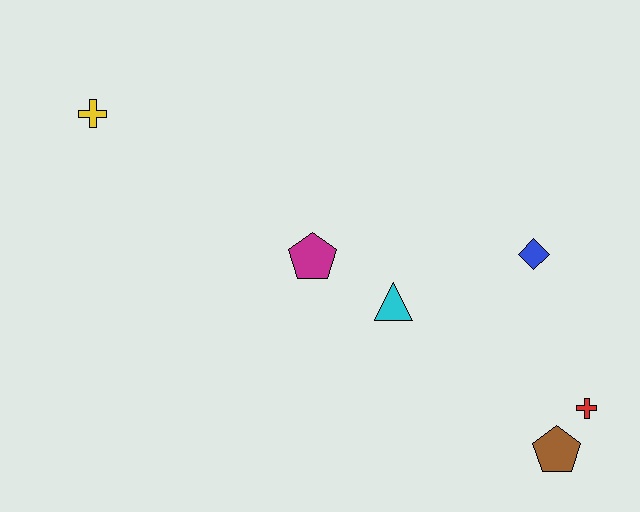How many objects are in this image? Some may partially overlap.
There are 6 objects.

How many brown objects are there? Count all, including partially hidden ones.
There is 1 brown object.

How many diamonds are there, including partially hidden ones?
There is 1 diamond.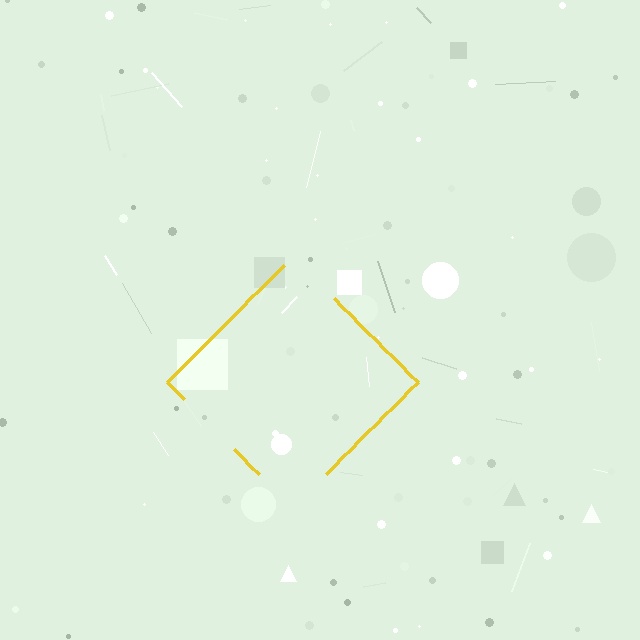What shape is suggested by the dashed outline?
The dashed outline suggests a diamond.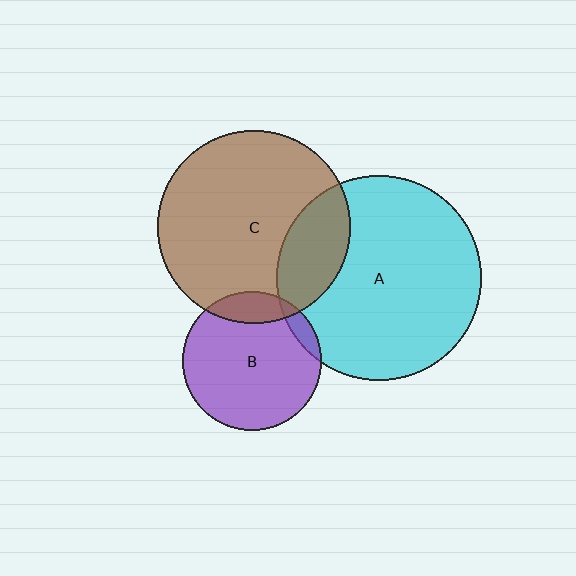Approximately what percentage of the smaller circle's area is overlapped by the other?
Approximately 20%.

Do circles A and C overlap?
Yes.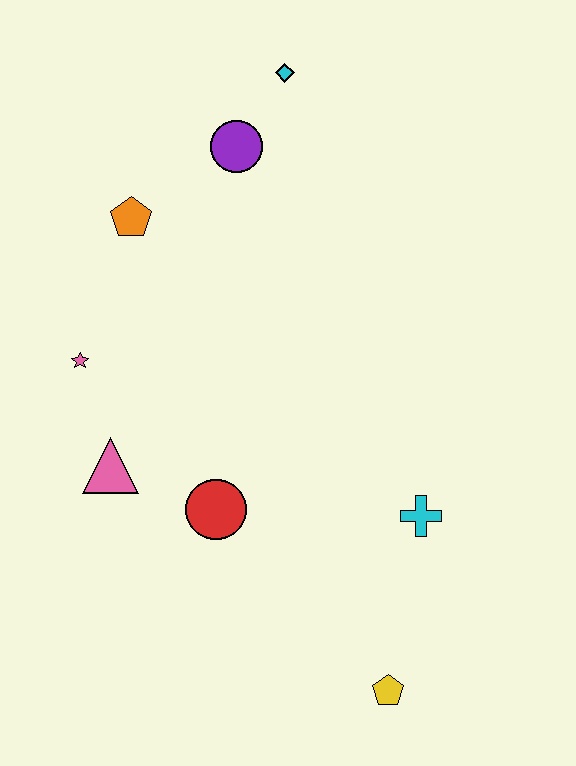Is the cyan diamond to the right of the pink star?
Yes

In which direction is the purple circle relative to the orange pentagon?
The purple circle is to the right of the orange pentagon.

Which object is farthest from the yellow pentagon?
The cyan diamond is farthest from the yellow pentagon.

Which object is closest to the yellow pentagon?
The cyan cross is closest to the yellow pentagon.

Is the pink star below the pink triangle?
No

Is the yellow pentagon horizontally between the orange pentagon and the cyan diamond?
No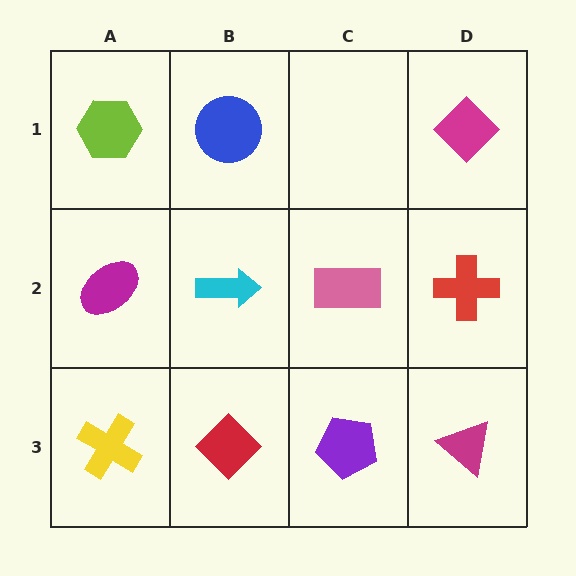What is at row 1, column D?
A magenta diamond.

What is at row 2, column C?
A pink rectangle.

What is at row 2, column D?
A red cross.